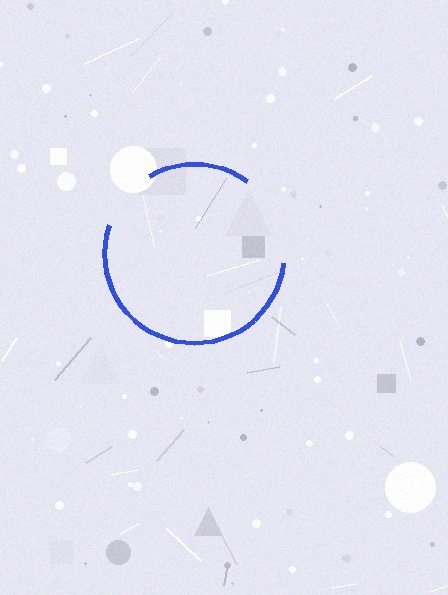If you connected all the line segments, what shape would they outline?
They would outline a circle.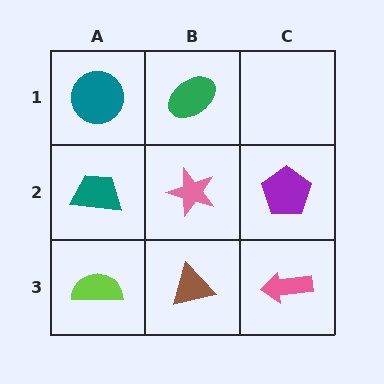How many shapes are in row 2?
3 shapes.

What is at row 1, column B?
A green ellipse.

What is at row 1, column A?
A teal circle.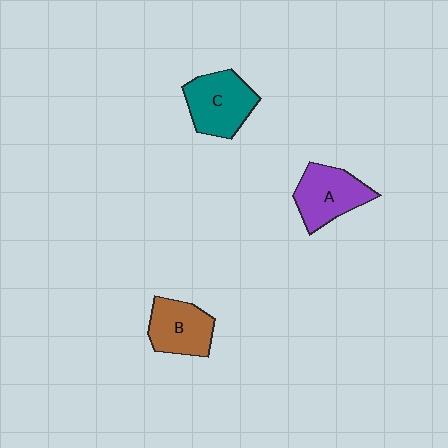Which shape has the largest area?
Shape C (teal).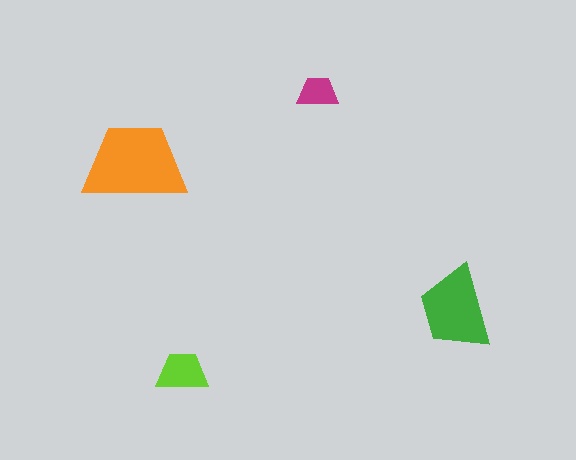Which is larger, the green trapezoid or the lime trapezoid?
The green one.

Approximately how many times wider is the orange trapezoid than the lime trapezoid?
About 2 times wider.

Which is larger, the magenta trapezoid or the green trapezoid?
The green one.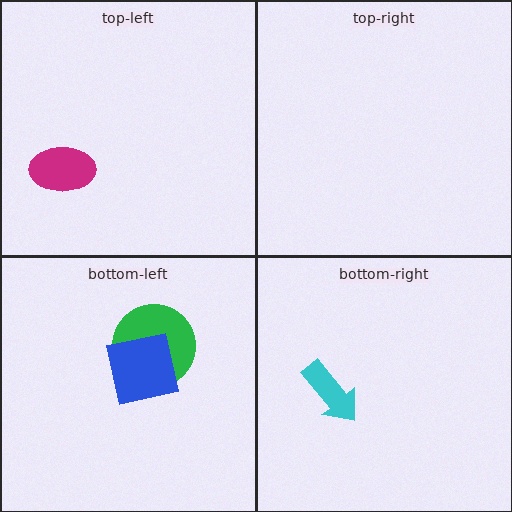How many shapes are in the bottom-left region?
2.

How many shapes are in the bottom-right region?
1.